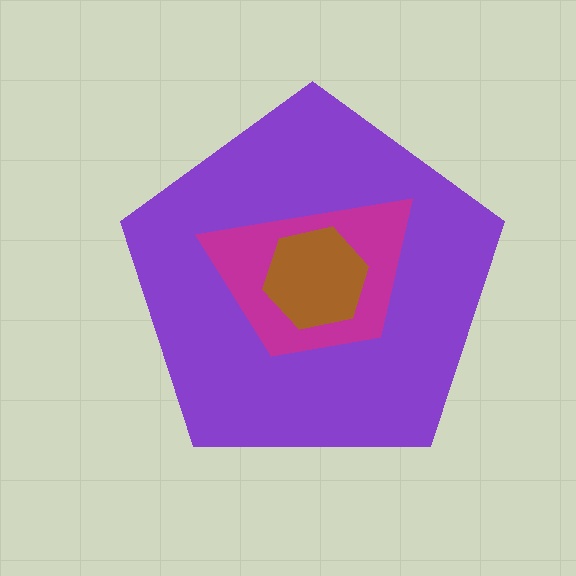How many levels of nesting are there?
3.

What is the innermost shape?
The brown hexagon.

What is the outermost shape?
The purple pentagon.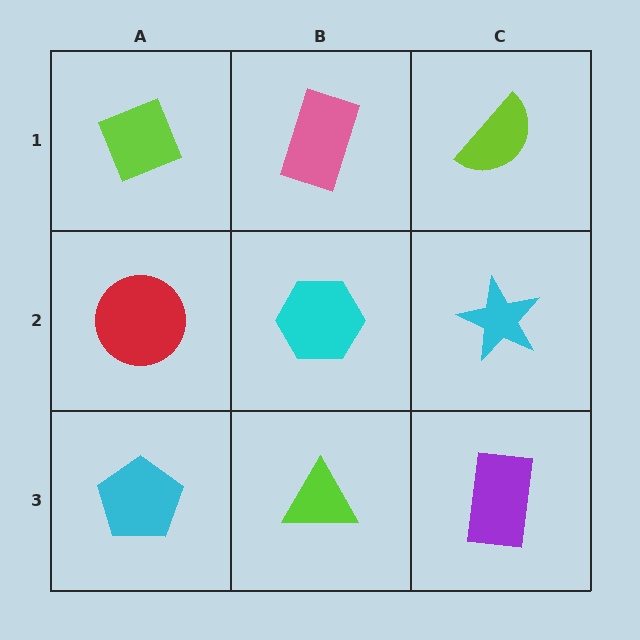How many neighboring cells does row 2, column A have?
3.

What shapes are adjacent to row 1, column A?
A red circle (row 2, column A), a pink rectangle (row 1, column B).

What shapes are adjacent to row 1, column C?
A cyan star (row 2, column C), a pink rectangle (row 1, column B).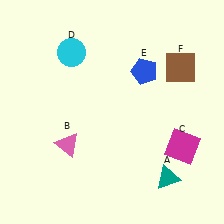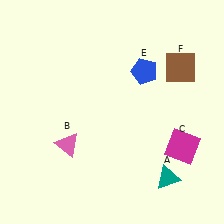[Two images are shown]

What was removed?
The cyan circle (D) was removed in Image 2.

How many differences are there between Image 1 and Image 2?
There is 1 difference between the two images.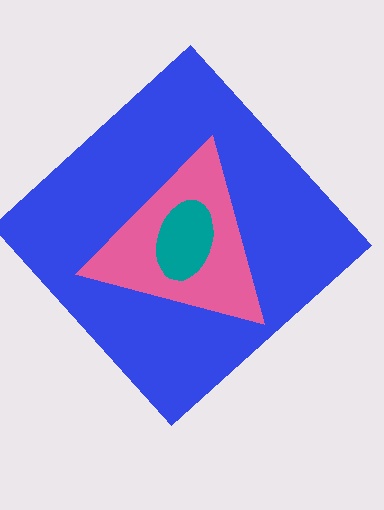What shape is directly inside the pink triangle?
The teal ellipse.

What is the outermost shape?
The blue diamond.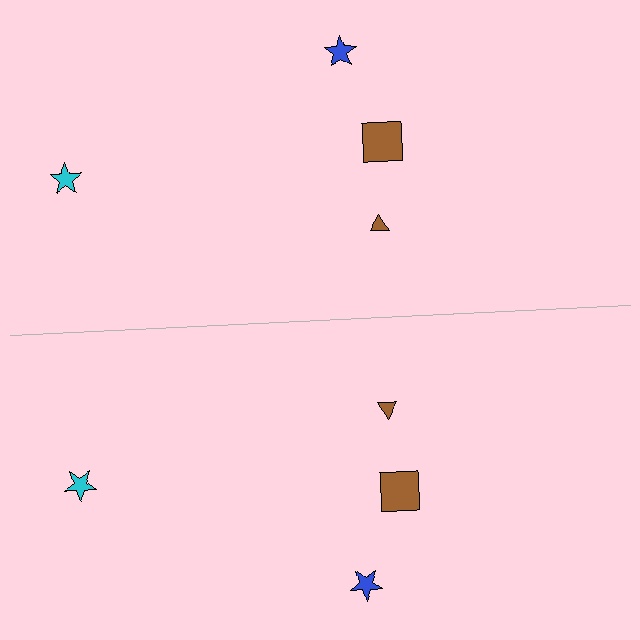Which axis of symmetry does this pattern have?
The pattern has a horizontal axis of symmetry running through the center of the image.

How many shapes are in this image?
There are 8 shapes in this image.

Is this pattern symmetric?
Yes, this pattern has bilateral (reflection) symmetry.